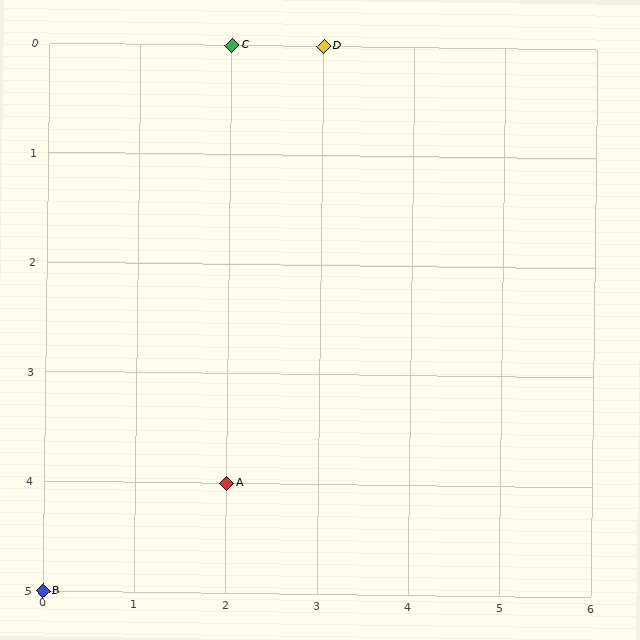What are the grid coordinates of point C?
Point C is at grid coordinates (2, 0).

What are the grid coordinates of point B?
Point B is at grid coordinates (0, 5).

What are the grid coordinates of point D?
Point D is at grid coordinates (3, 0).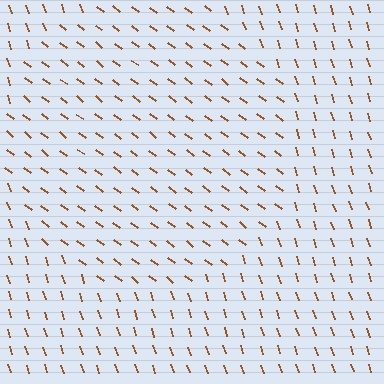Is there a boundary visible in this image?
Yes, there is a texture boundary formed by a change in line orientation.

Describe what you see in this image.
The image is filled with small brown line segments. A circle region in the image has lines oriented differently from the surrounding lines, creating a visible texture boundary.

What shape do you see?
I see a circle.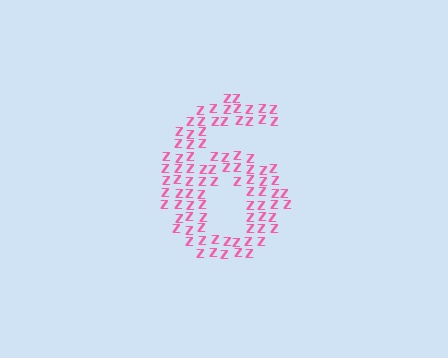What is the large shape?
The large shape is the digit 6.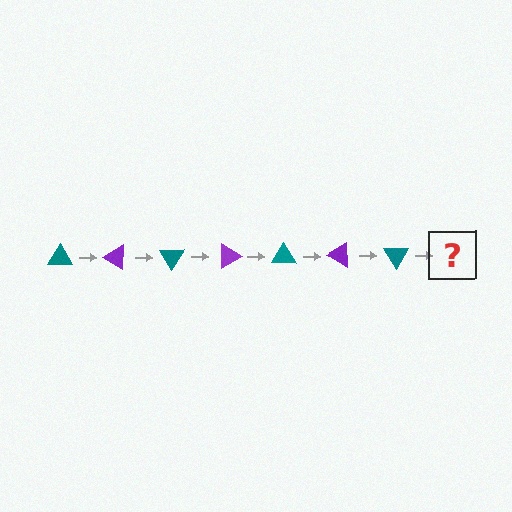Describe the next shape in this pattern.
It should be a purple triangle, rotated 210 degrees from the start.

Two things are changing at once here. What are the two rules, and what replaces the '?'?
The two rules are that it rotates 30 degrees each step and the color cycles through teal and purple. The '?' should be a purple triangle, rotated 210 degrees from the start.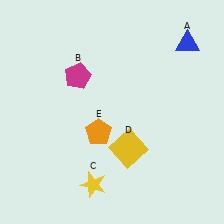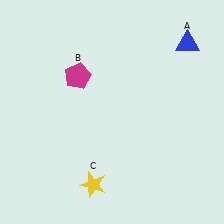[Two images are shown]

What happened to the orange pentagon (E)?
The orange pentagon (E) was removed in Image 2. It was in the bottom-left area of Image 1.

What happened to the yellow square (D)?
The yellow square (D) was removed in Image 2. It was in the bottom-right area of Image 1.